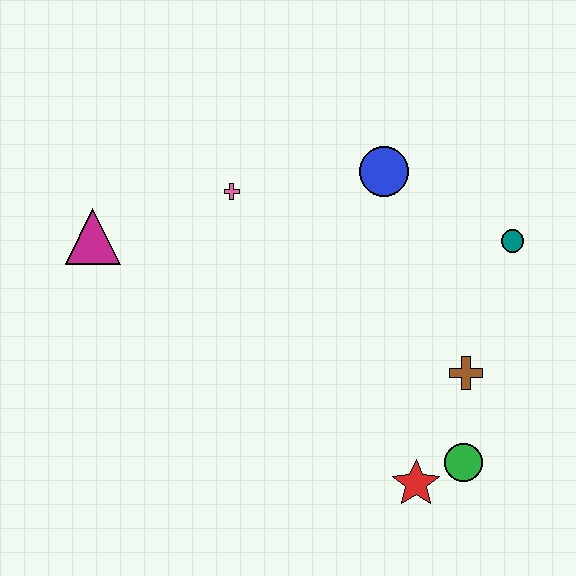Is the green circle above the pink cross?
No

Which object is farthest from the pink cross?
The green circle is farthest from the pink cross.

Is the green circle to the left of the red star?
No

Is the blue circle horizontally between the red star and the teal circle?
No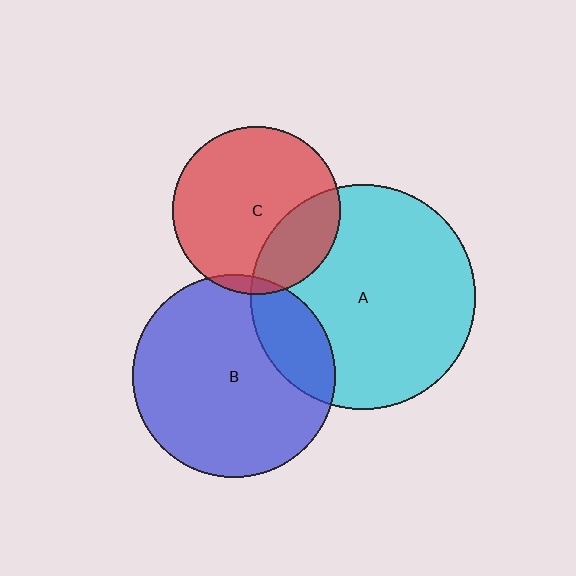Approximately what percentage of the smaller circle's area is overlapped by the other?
Approximately 20%.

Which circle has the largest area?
Circle A (cyan).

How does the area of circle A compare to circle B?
Approximately 1.2 times.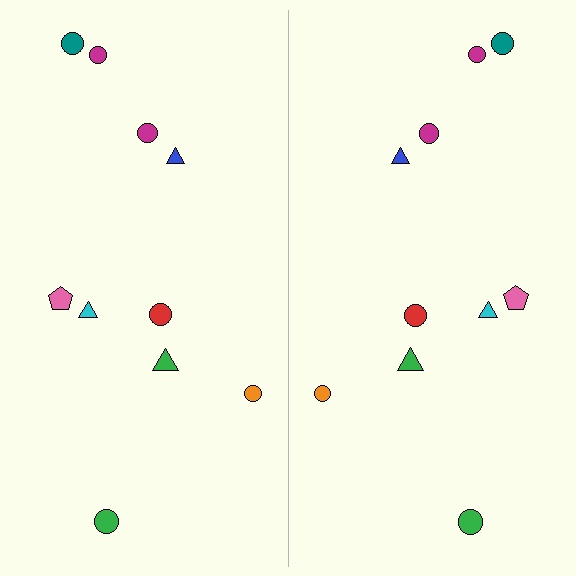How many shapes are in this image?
There are 20 shapes in this image.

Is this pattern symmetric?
Yes, this pattern has bilateral (reflection) symmetry.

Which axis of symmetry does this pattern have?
The pattern has a vertical axis of symmetry running through the center of the image.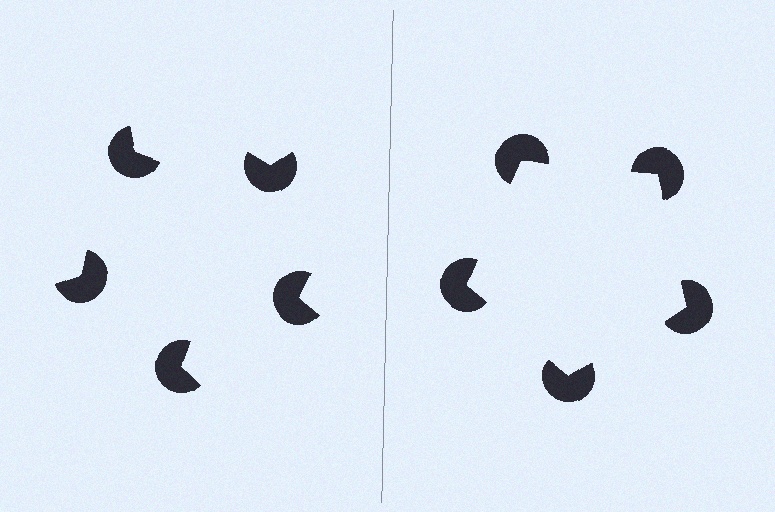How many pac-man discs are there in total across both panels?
10 — 5 on each side.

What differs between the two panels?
The pac-man discs are positioned identically on both sides; only the wedge orientations differ. On the right they align to a pentagon; on the left they are misaligned.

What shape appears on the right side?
An illusory pentagon.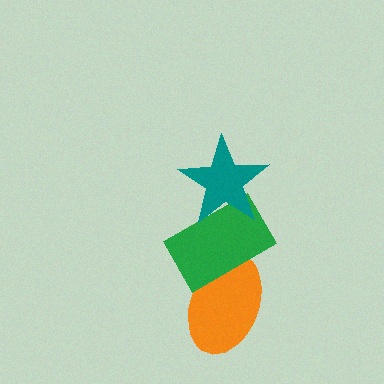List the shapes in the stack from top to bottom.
From top to bottom: the teal star, the green rectangle, the orange ellipse.